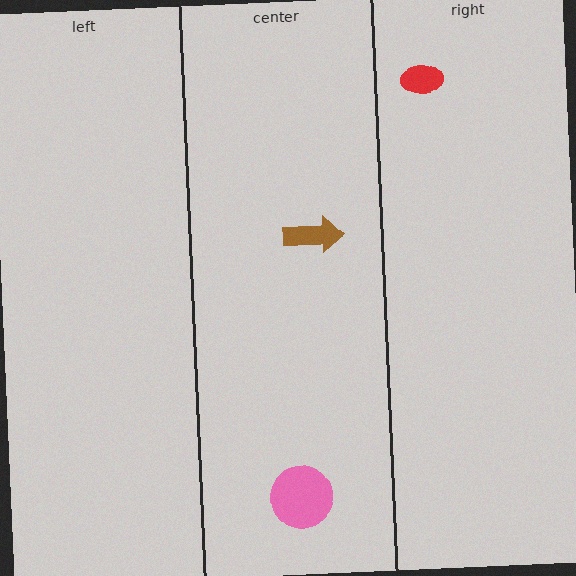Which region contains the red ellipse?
The right region.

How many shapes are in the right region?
1.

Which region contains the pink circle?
The center region.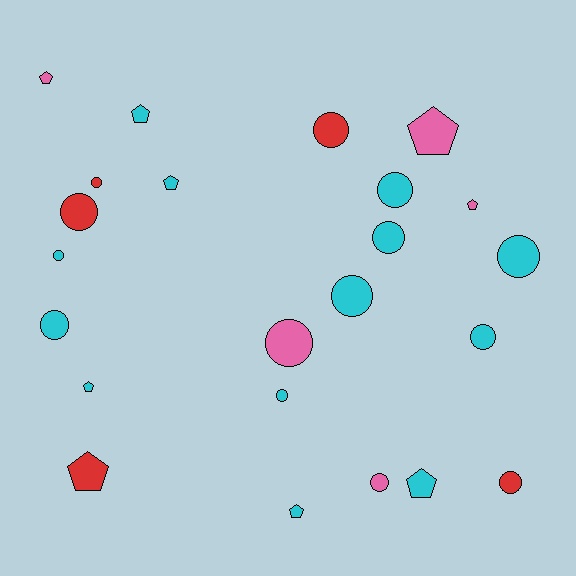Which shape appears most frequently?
Circle, with 14 objects.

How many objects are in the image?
There are 23 objects.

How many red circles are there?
There are 4 red circles.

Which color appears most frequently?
Cyan, with 13 objects.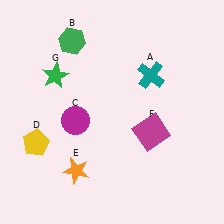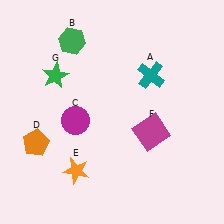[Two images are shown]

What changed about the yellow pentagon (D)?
In Image 1, D is yellow. In Image 2, it changed to orange.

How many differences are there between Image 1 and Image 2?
There is 1 difference between the two images.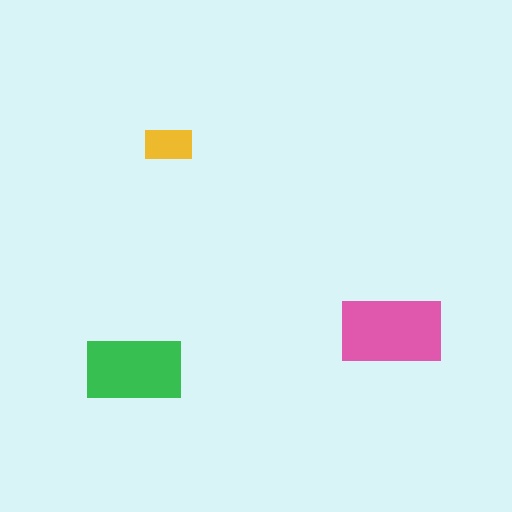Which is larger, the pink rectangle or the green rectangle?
The pink one.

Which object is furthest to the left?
The green rectangle is leftmost.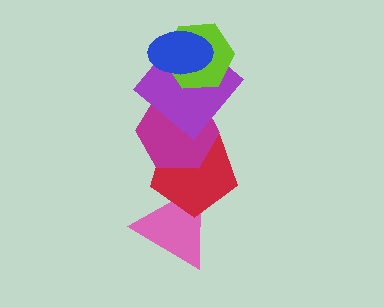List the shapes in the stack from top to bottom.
From top to bottom: the blue ellipse, the lime hexagon, the purple diamond, the magenta hexagon, the red pentagon, the pink triangle.